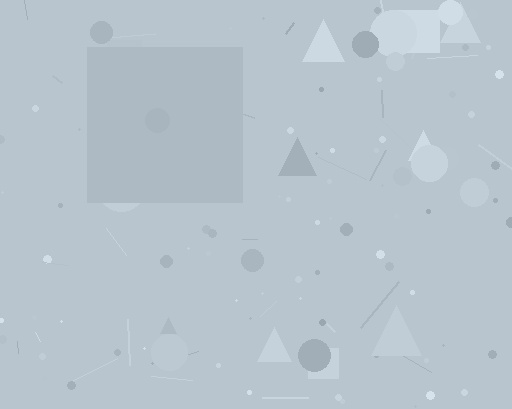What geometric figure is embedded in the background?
A square is embedded in the background.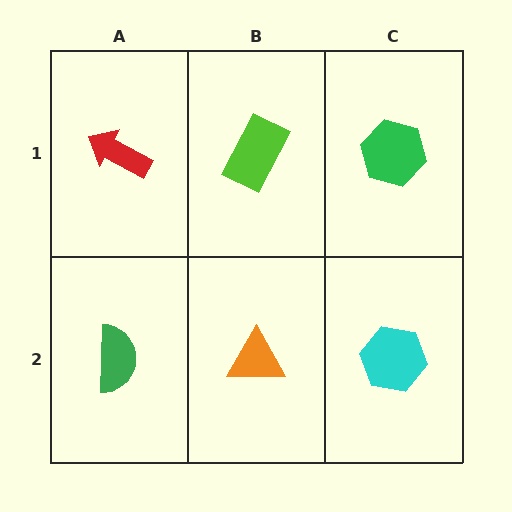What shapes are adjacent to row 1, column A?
A green semicircle (row 2, column A), a lime rectangle (row 1, column B).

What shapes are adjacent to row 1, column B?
An orange triangle (row 2, column B), a red arrow (row 1, column A), a green hexagon (row 1, column C).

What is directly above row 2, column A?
A red arrow.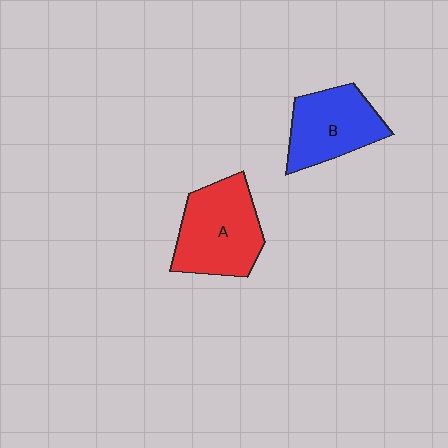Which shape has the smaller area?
Shape B (blue).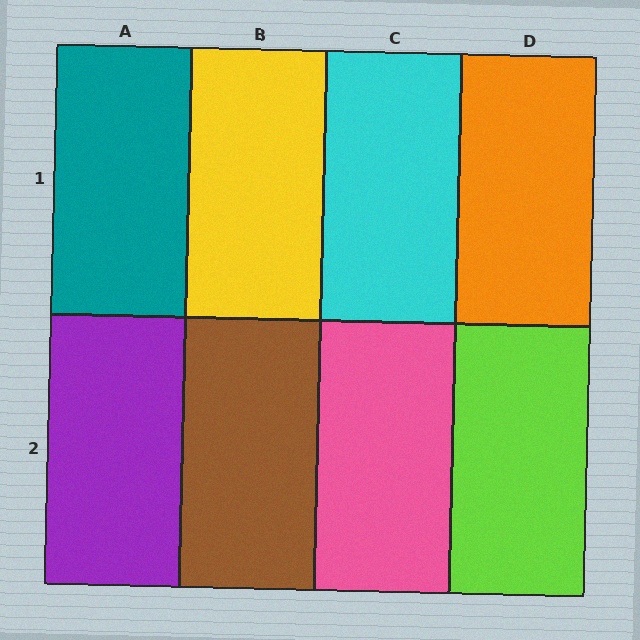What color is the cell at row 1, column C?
Cyan.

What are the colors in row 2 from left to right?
Purple, brown, pink, lime.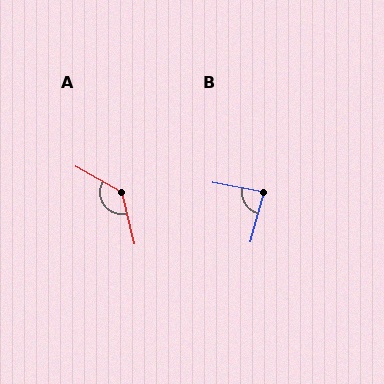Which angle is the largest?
A, at approximately 134 degrees.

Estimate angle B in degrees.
Approximately 86 degrees.